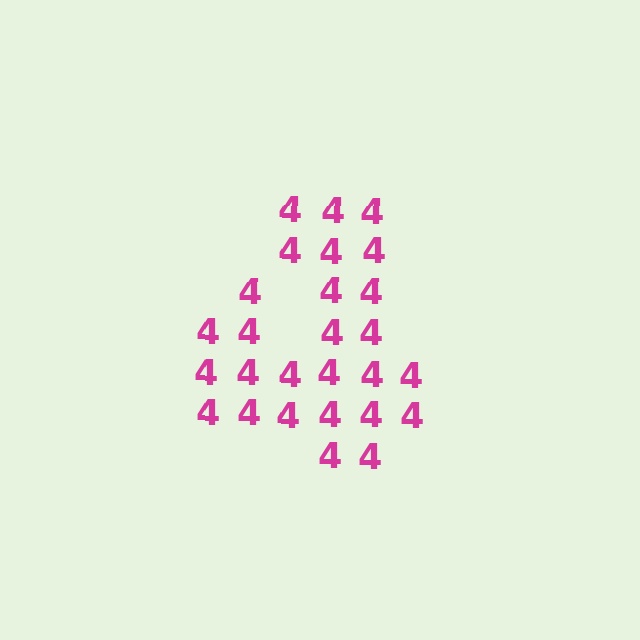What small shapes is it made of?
It is made of small digit 4's.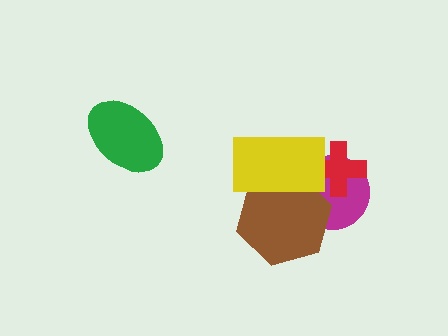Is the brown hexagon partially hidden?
Yes, it is partially covered by another shape.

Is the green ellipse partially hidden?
No, no other shape covers it.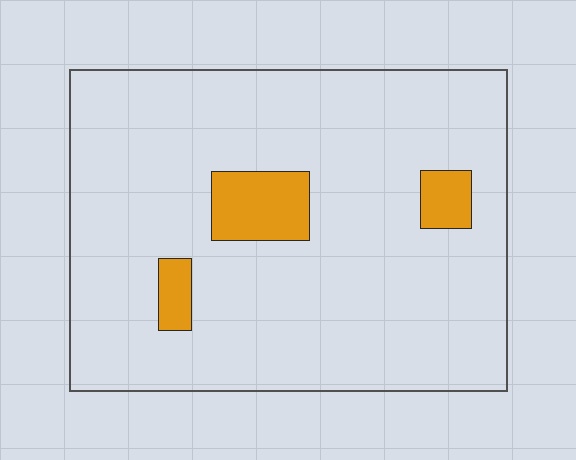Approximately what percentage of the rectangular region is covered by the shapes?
Approximately 10%.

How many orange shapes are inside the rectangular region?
3.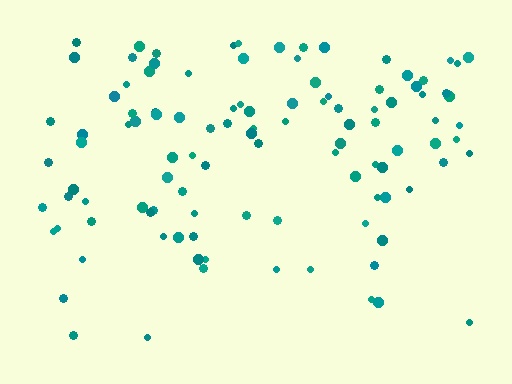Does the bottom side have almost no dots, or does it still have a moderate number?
Still a moderate number, just noticeably fewer than the top.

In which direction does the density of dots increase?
From bottom to top, with the top side densest.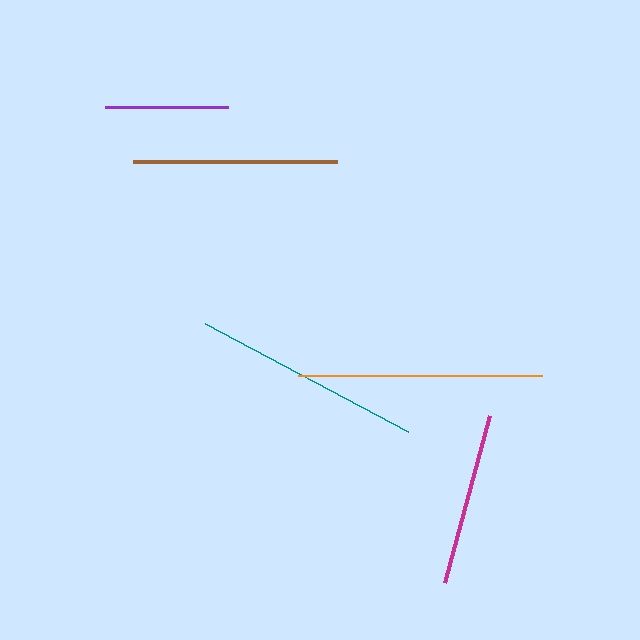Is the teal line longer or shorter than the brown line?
The teal line is longer than the brown line.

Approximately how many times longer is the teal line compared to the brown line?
The teal line is approximately 1.1 times the length of the brown line.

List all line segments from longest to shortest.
From longest to shortest: orange, teal, brown, magenta, purple.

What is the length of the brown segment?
The brown segment is approximately 203 pixels long.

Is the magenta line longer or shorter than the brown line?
The brown line is longer than the magenta line.